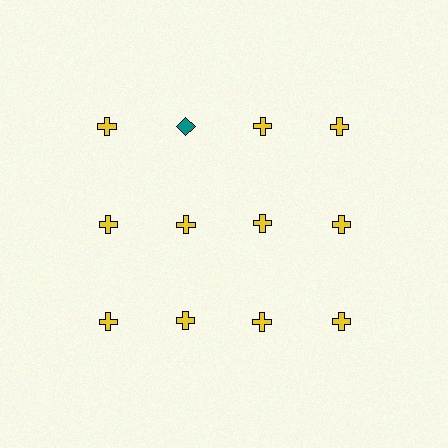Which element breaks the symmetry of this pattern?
The teal diamond in the top row, second from left column breaks the symmetry. All other shapes are yellow crosses.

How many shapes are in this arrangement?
There are 12 shapes arranged in a grid pattern.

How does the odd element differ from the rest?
It differs in both color (teal instead of yellow) and shape (diamond instead of cross).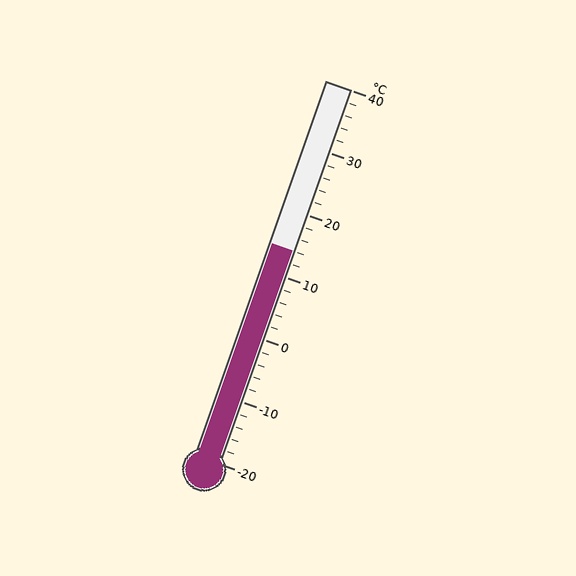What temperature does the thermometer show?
The thermometer shows approximately 14°C.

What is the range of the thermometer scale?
The thermometer scale ranges from -20°C to 40°C.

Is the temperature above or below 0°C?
The temperature is above 0°C.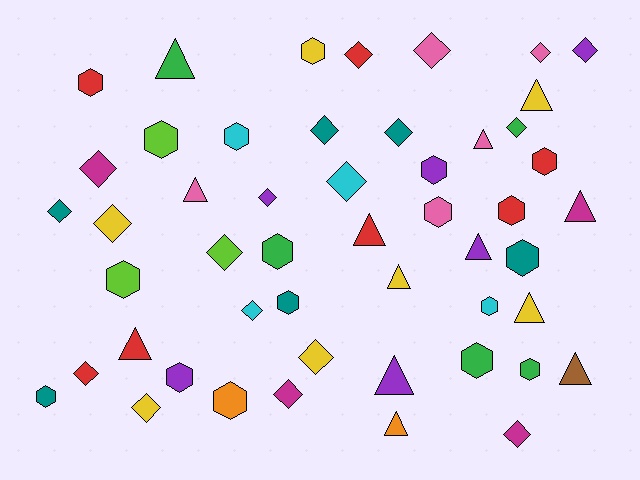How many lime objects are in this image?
There are 3 lime objects.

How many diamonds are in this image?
There are 19 diamonds.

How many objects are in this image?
There are 50 objects.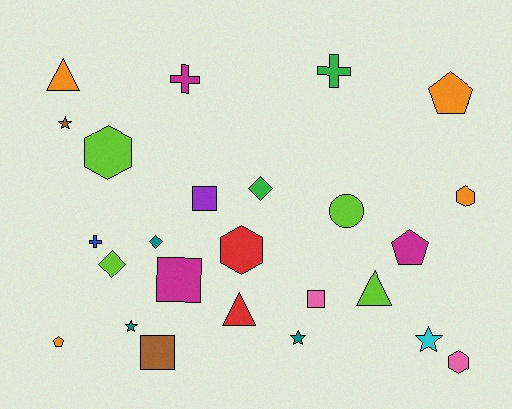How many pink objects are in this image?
There are 2 pink objects.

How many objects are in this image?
There are 25 objects.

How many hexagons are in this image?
There are 4 hexagons.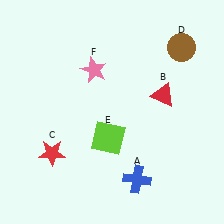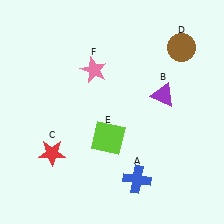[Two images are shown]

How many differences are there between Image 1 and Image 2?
There is 1 difference between the two images.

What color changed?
The triangle (B) changed from red in Image 1 to purple in Image 2.